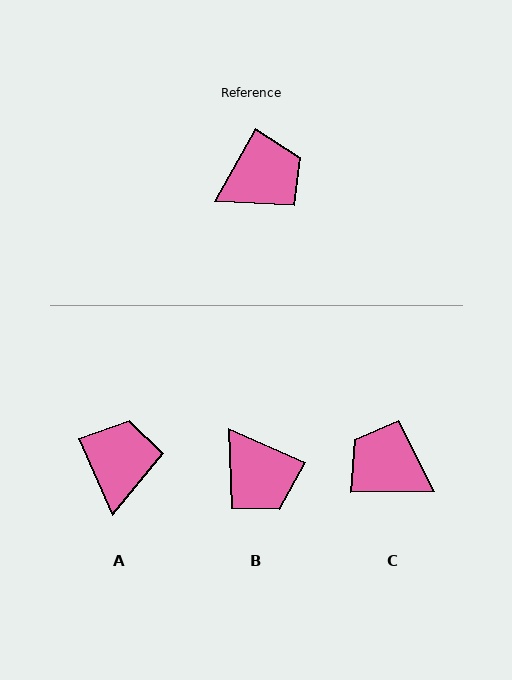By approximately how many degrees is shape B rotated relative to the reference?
Approximately 85 degrees clockwise.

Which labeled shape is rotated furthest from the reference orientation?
C, about 120 degrees away.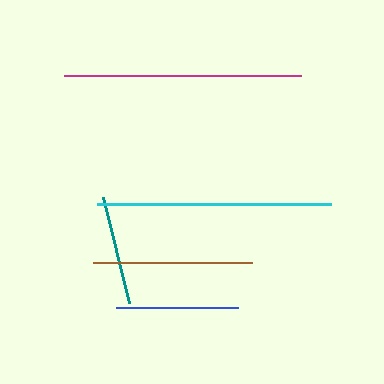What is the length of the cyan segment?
The cyan segment is approximately 234 pixels long.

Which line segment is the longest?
The magenta line is the longest at approximately 237 pixels.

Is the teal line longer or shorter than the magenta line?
The magenta line is longer than the teal line.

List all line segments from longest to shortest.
From longest to shortest: magenta, cyan, brown, blue, teal.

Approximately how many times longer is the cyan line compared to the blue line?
The cyan line is approximately 1.9 times the length of the blue line.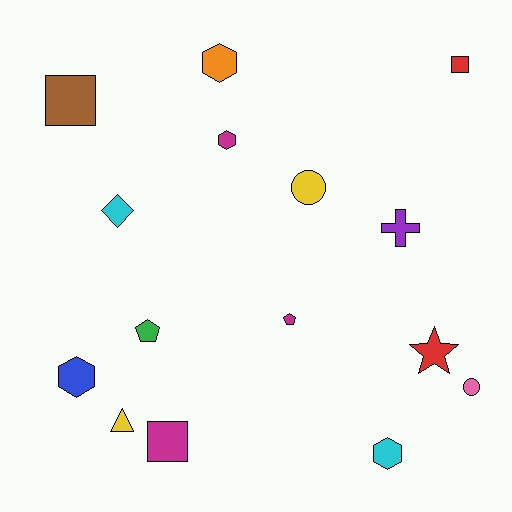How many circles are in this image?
There are 2 circles.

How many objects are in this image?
There are 15 objects.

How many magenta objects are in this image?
There are 3 magenta objects.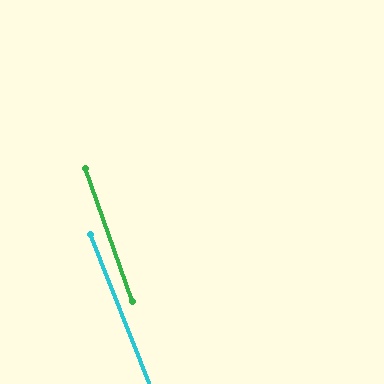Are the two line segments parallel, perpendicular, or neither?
Parallel — their directions differ by only 1.9°.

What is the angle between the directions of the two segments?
Approximately 2 degrees.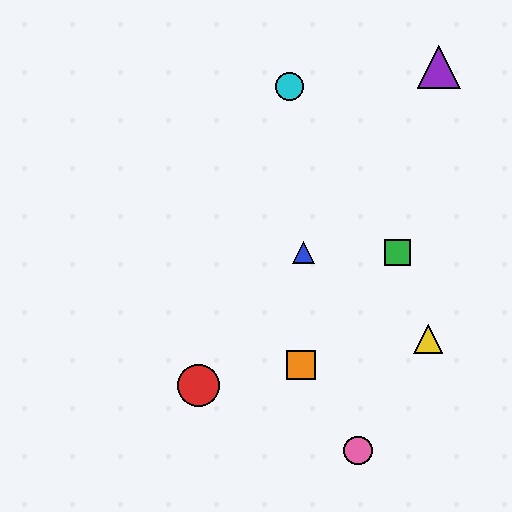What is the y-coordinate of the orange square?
The orange square is at y≈365.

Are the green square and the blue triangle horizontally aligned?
Yes, both are at y≈252.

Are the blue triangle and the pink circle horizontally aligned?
No, the blue triangle is at y≈252 and the pink circle is at y≈450.